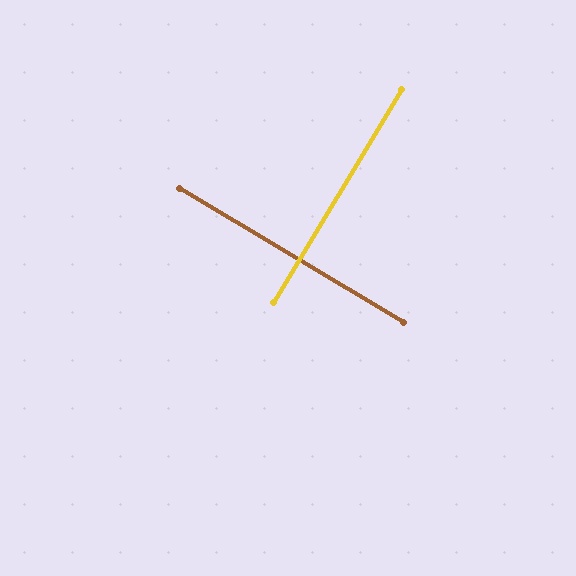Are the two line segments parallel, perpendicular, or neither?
Perpendicular — they meet at approximately 90°.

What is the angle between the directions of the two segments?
Approximately 90 degrees.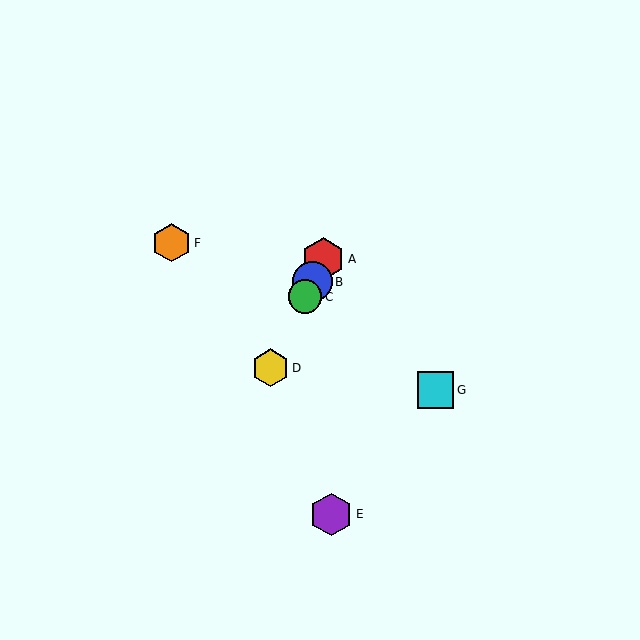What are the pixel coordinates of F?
Object F is at (172, 243).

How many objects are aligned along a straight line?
4 objects (A, B, C, D) are aligned along a straight line.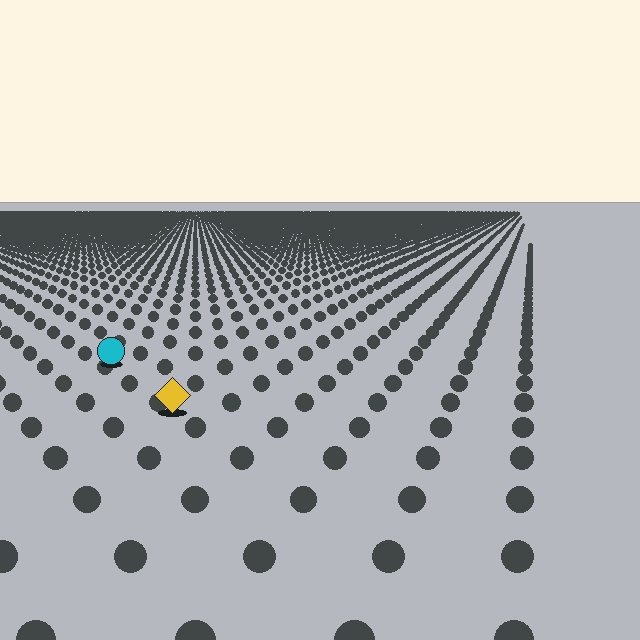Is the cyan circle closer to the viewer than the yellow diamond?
No. The yellow diamond is closer — you can tell from the texture gradient: the ground texture is coarser near it.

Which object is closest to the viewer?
The yellow diamond is closest. The texture marks near it are larger and more spread out.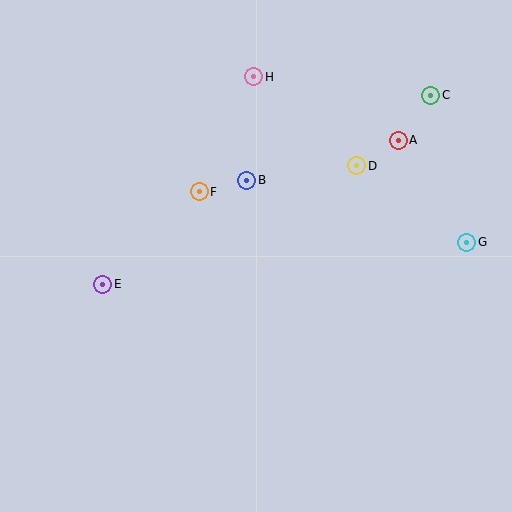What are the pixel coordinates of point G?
Point G is at (467, 242).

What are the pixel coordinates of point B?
Point B is at (247, 180).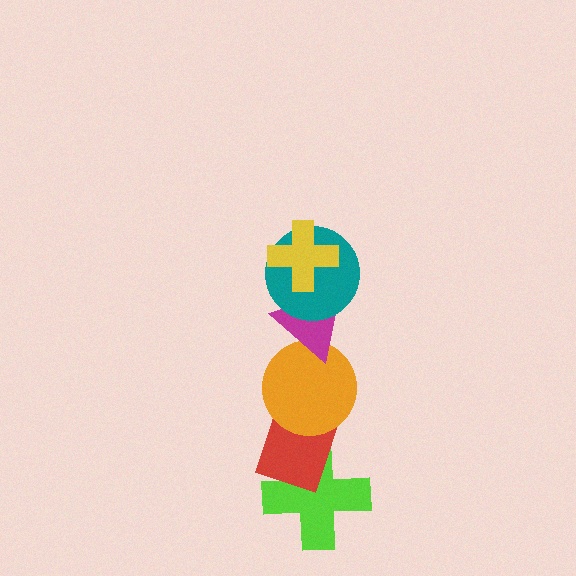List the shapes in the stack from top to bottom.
From top to bottom: the yellow cross, the teal circle, the magenta triangle, the orange circle, the red rectangle, the lime cross.